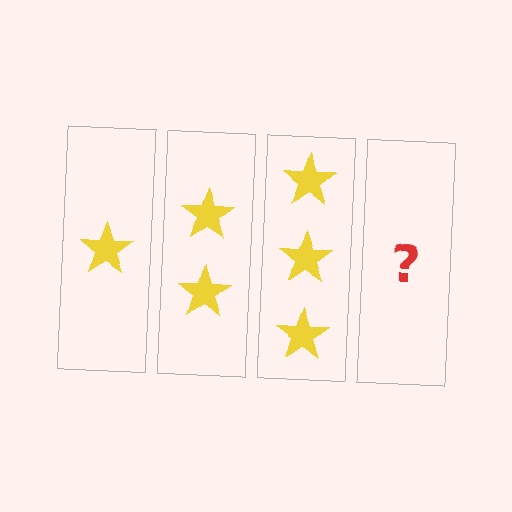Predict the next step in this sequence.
The next step is 4 stars.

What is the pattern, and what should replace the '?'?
The pattern is that each step adds one more star. The '?' should be 4 stars.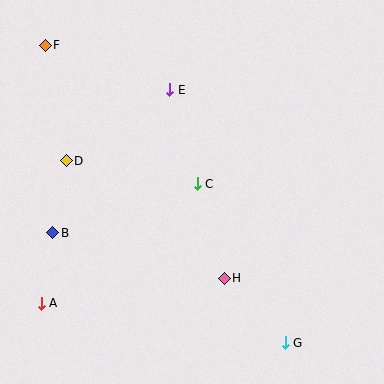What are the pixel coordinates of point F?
Point F is at (45, 45).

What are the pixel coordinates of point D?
Point D is at (66, 161).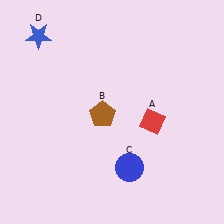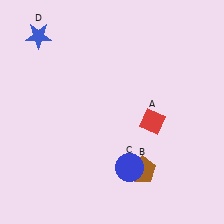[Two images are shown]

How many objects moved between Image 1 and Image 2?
1 object moved between the two images.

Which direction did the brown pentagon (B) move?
The brown pentagon (B) moved down.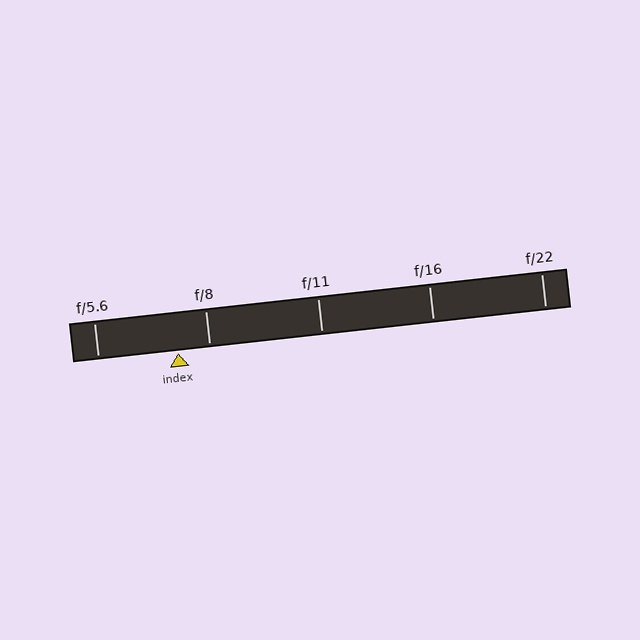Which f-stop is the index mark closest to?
The index mark is closest to f/8.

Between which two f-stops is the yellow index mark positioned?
The index mark is between f/5.6 and f/8.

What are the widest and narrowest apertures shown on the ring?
The widest aperture shown is f/5.6 and the narrowest is f/22.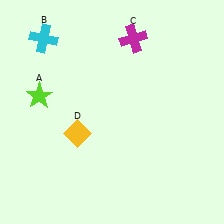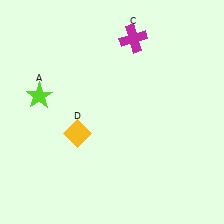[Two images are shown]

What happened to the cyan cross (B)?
The cyan cross (B) was removed in Image 2. It was in the top-left area of Image 1.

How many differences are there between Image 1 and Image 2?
There is 1 difference between the two images.